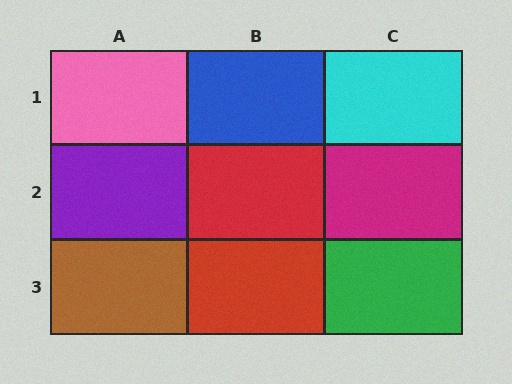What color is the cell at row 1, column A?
Pink.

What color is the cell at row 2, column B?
Red.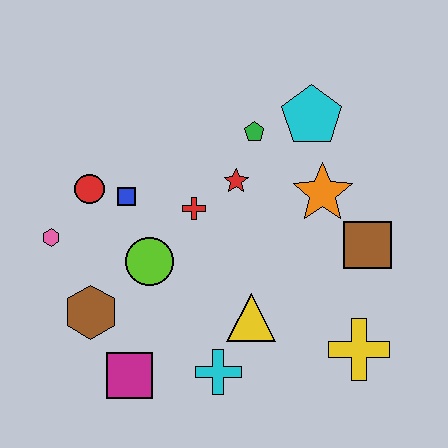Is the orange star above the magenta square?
Yes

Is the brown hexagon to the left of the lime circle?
Yes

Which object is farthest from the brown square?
The pink hexagon is farthest from the brown square.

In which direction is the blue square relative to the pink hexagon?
The blue square is to the right of the pink hexagon.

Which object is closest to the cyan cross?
The yellow triangle is closest to the cyan cross.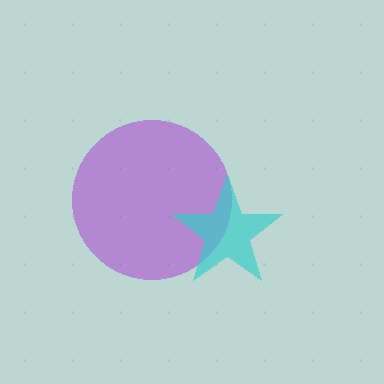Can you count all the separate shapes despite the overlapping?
Yes, there are 2 separate shapes.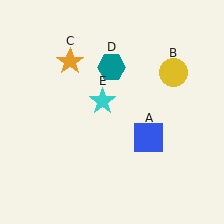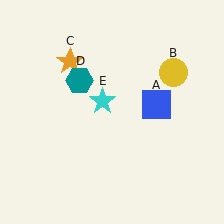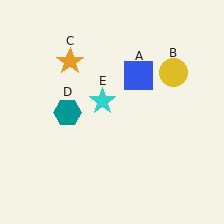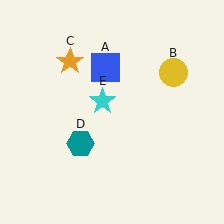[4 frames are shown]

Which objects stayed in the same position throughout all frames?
Yellow circle (object B) and orange star (object C) and cyan star (object E) remained stationary.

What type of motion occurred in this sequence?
The blue square (object A), teal hexagon (object D) rotated counterclockwise around the center of the scene.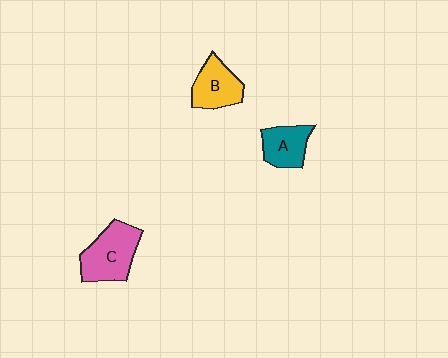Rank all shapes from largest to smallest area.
From largest to smallest: C (pink), B (yellow), A (teal).